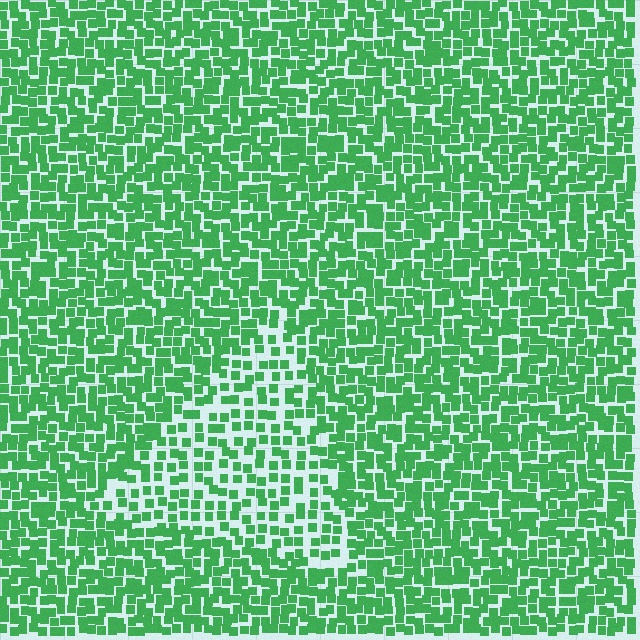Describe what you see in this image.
The image contains small green elements arranged at two different densities. A triangle-shaped region is visible where the elements are less densely packed than the surrounding area.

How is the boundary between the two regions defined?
The boundary is defined by a change in element density (approximately 1.8x ratio). All elements are the same color, size, and shape.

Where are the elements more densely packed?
The elements are more densely packed outside the triangle boundary.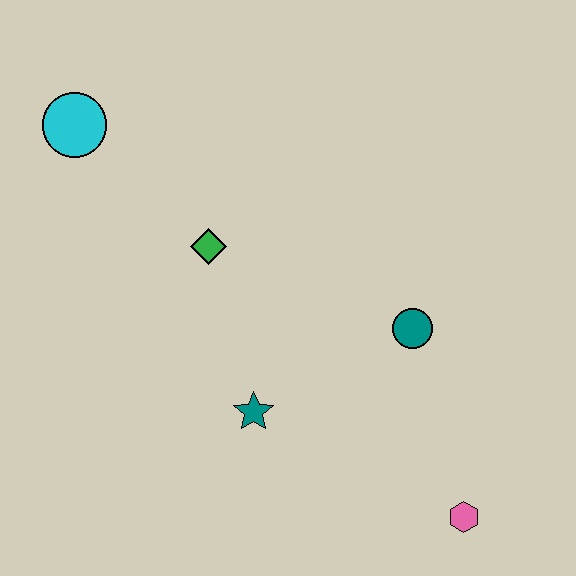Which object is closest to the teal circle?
The teal star is closest to the teal circle.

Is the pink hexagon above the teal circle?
No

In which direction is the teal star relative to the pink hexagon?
The teal star is to the left of the pink hexagon.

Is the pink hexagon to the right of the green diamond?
Yes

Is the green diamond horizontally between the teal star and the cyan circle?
Yes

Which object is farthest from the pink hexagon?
The cyan circle is farthest from the pink hexagon.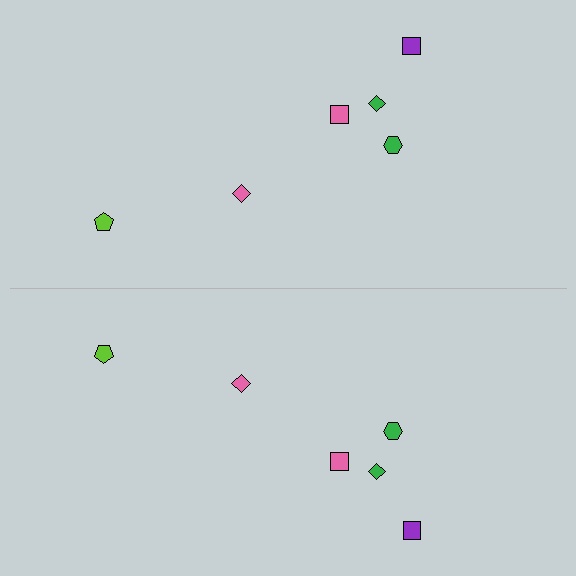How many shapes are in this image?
There are 12 shapes in this image.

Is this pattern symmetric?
Yes, this pattern has bilateral (reflection) symmetry.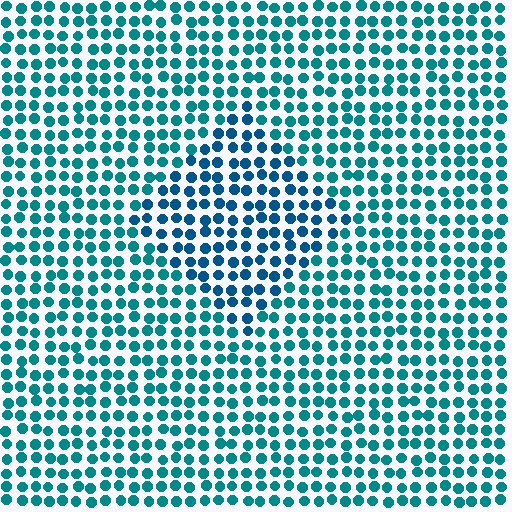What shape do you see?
I see a diamond.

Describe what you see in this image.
The image is filled with small teal elements in a uniform arrangement. A diamond-shaped region is visible where the elements are tinted to a slightly different hue, forming a subtle color boundary.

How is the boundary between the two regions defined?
The boundary is defined purely by a slight shift in hue (about 24 degrees). Spacing, size, and orientation are identical on both sides.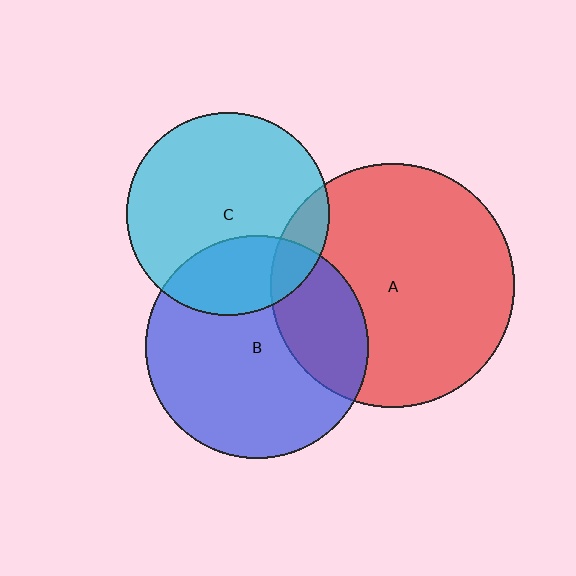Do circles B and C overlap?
Yes.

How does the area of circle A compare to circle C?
Approximately 1.4 times.